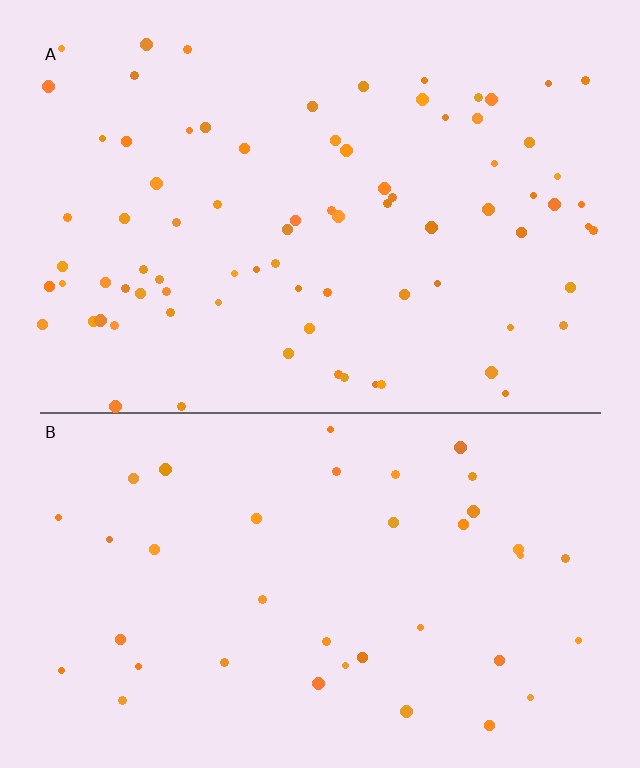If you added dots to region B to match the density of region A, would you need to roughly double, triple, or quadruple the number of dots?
Approximately double.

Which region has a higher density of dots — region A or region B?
A (the top).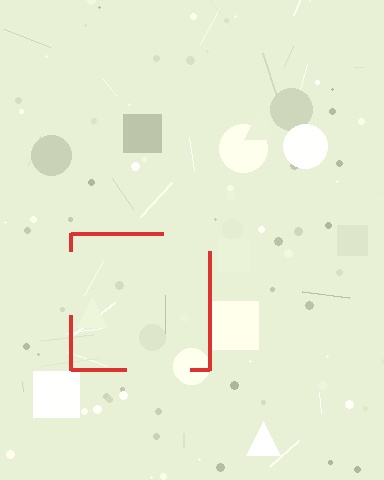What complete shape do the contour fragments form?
The contour fragments form a square.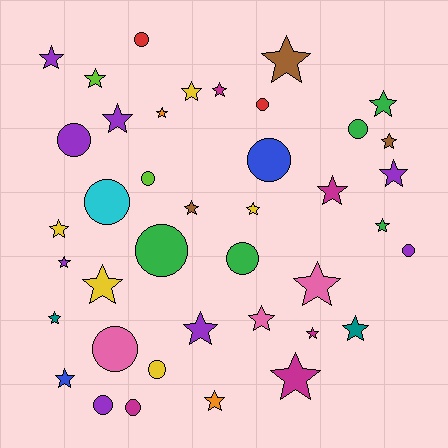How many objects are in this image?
There are 40 objects.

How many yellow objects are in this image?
There are 5 yellow objects.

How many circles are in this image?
There are 14 circles.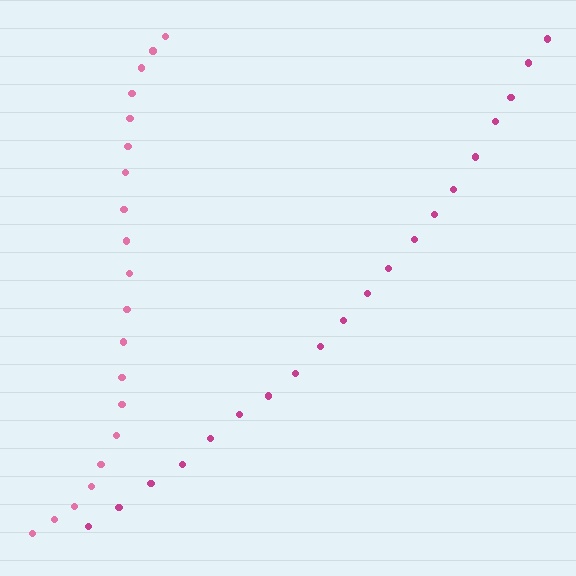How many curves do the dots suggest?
There are 2 distinct paths.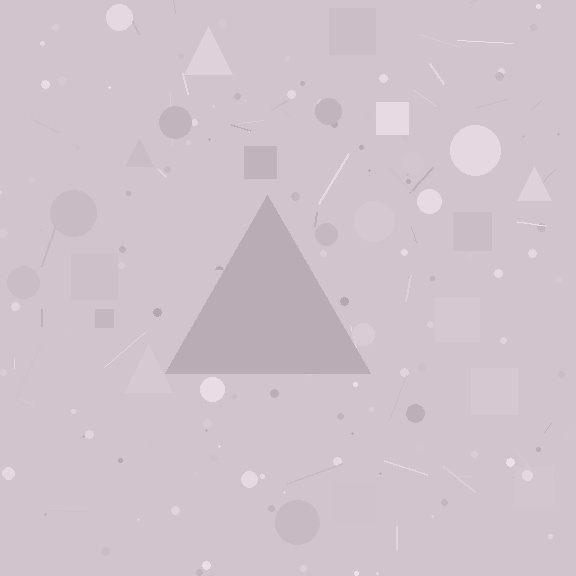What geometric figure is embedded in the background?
A triangle is embedded in the background.